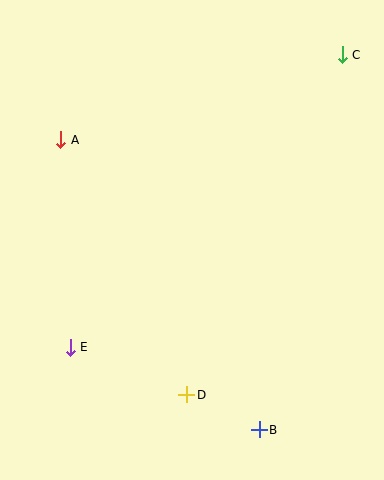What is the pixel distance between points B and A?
The distance between B and A is 351 pixels.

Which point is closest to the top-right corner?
Point C is closest to the top-right corner.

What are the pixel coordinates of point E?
Point E is at (70, 347).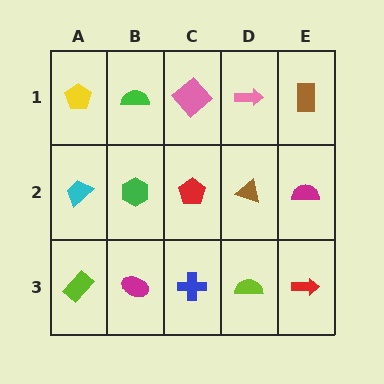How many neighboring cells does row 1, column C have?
3.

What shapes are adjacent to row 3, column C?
A red pentagon (row 2, column C), a magenta ellipse (row 3, column B), a lime semicircle (row 3, column D).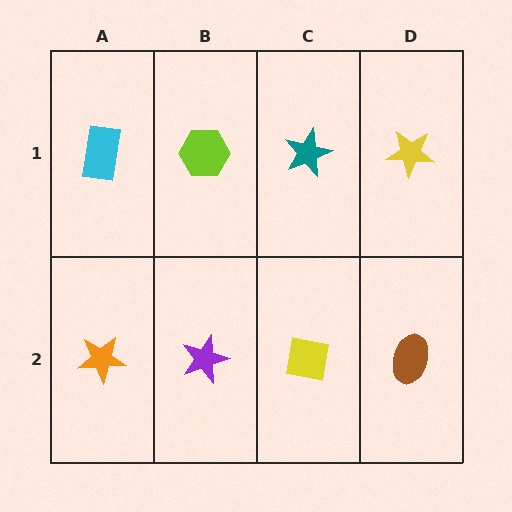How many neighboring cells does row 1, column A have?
2.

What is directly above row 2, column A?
A cyan rectangle.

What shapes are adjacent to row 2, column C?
A teal star (row 1, column C), a purple star (row 2, column B), a brown ellipse (row 2, column D).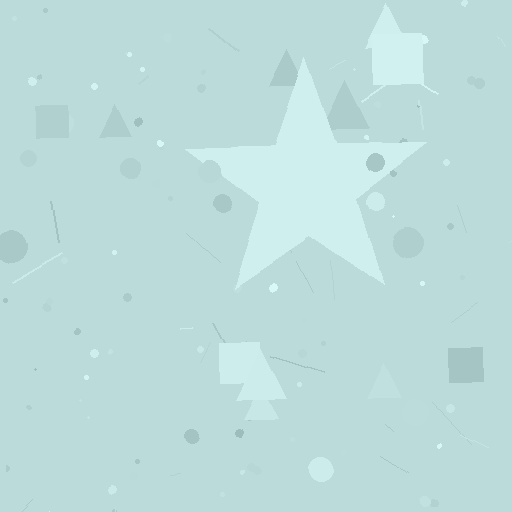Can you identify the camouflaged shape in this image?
The camouflaged shape is a star.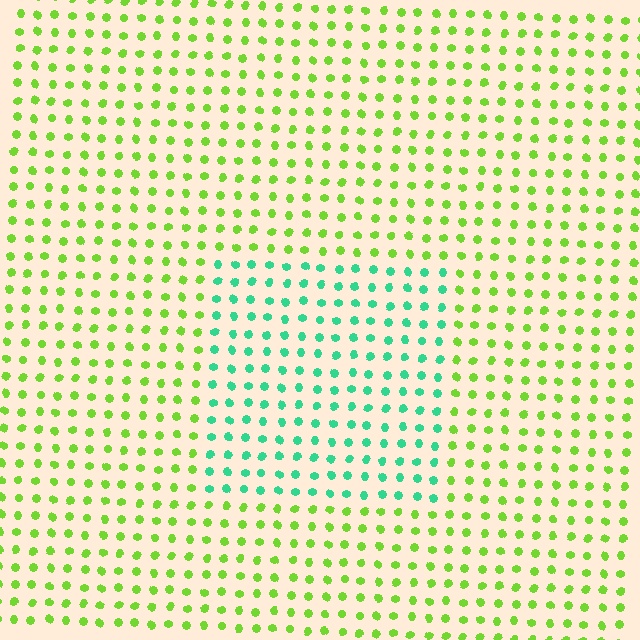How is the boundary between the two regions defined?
The boundary is defined purely by a slight shift in hue (about 57 degrees). Spacing, size, and orientation are identical on both sides.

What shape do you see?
I see a rectangle.